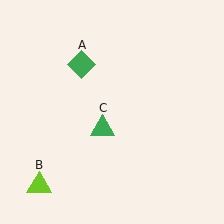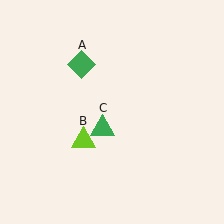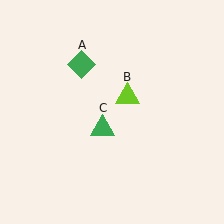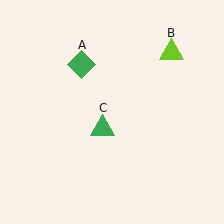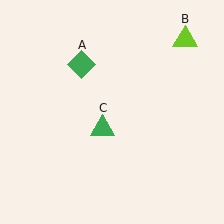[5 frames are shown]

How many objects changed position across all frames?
1 object changed position: lime triangle (object B).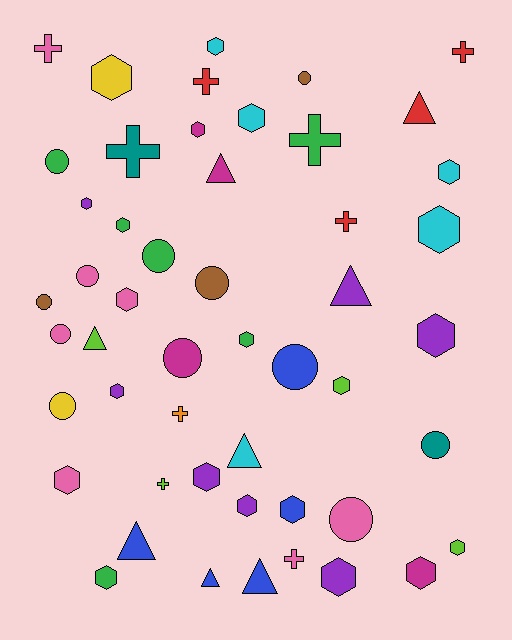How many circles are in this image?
There are 12 circles.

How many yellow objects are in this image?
There are 2 yellow objects.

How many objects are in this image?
There are 50 objects.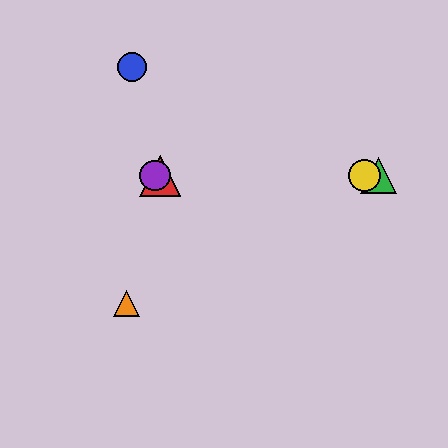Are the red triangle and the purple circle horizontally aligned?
Yes, both are at y≈176.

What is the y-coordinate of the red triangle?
The red triangle is at y≈176.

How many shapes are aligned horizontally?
4 shapes (the red triangle, the green triangle, the yellow circle, the purple circle) are aligned horizontally.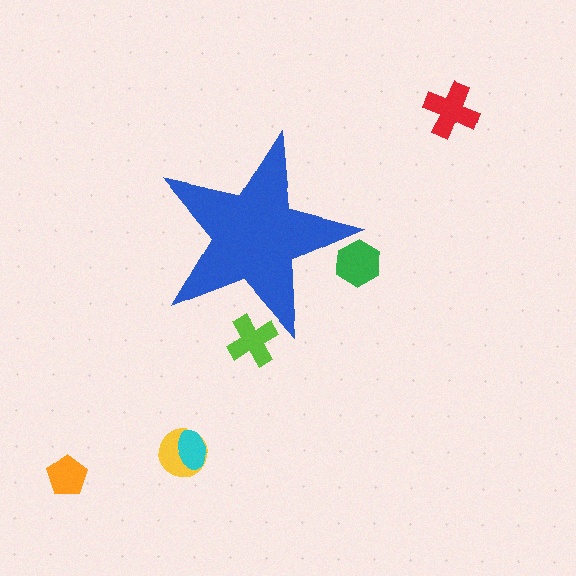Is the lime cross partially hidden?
Yes, the lime cross is partially hidden behind the blue star.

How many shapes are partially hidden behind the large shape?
2 shapes are partially hidden.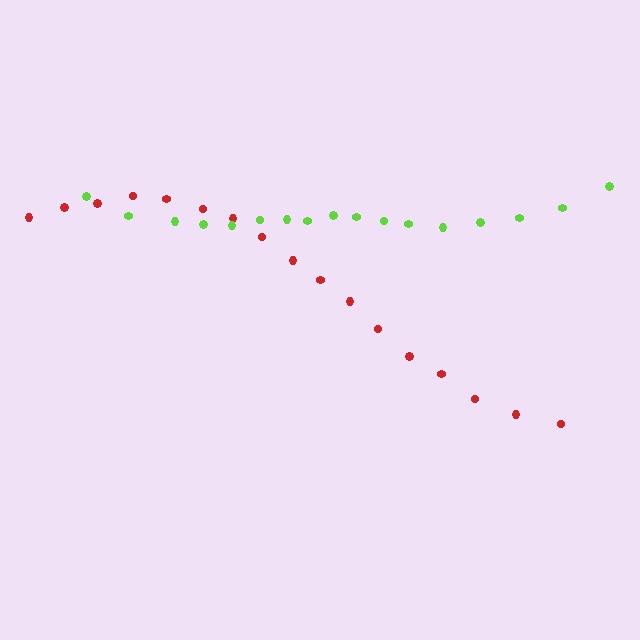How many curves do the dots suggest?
There are 2 distinct paths.